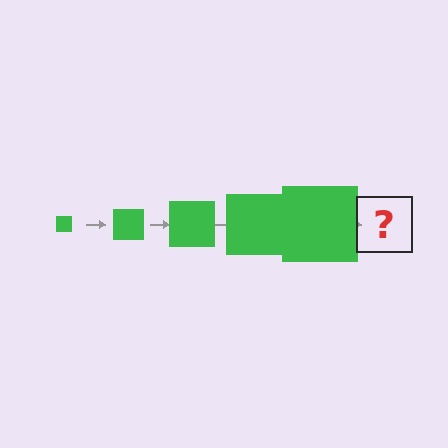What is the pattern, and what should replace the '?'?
The pattern is that the square gets progressively larger each step. The '?' should be a green square, larger than the previous one.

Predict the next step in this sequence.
The next step is a green square, larger than the previous one.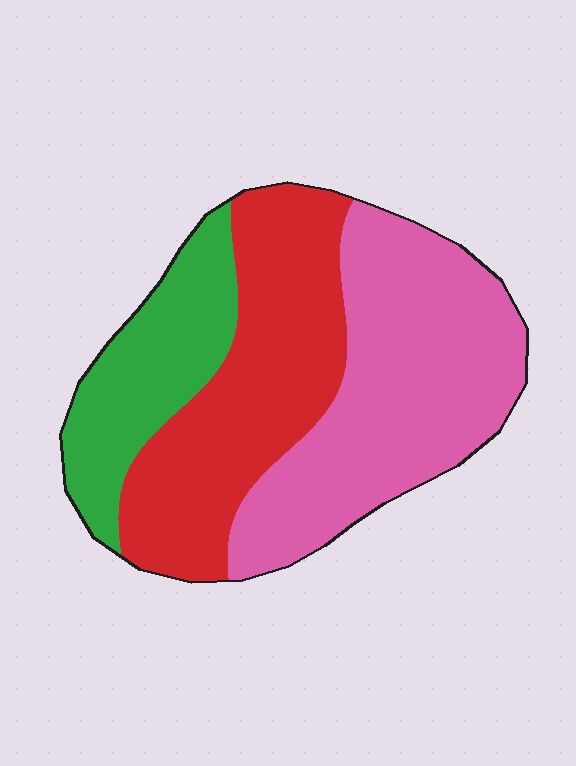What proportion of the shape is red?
Red covers roughly 35% of the shape.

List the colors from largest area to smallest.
From largest to smallest: pink, red, green.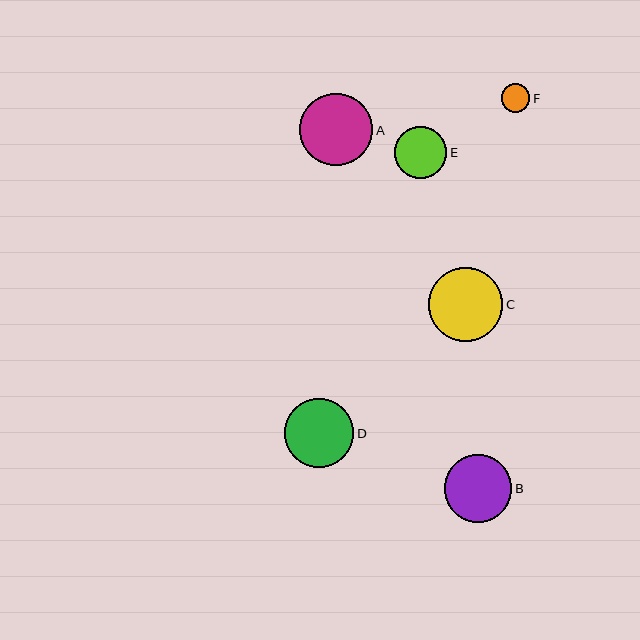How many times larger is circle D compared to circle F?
Circle D is approximately 2.4 times the size of circle F.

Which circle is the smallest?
Circle F is the smallest with a size of approximately 29 pixels.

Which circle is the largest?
Circle C is the largest with a size of approximately 74 pixels.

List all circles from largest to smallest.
From largest to smallest: C, A, D, B, E, F.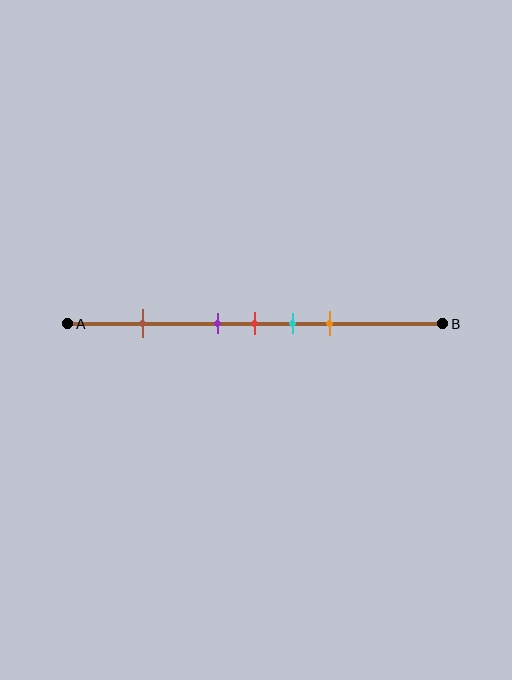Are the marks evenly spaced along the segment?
No, the marks are not evenly spaced.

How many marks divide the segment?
There are 5 marks dividing the segment.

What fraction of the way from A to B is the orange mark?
The orange mark is approximately 70% (0.7) of the way from A to B.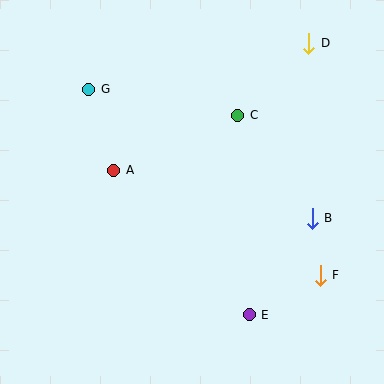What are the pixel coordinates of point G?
Point G is at (89, 90).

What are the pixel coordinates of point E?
Point E is at (249, 315).